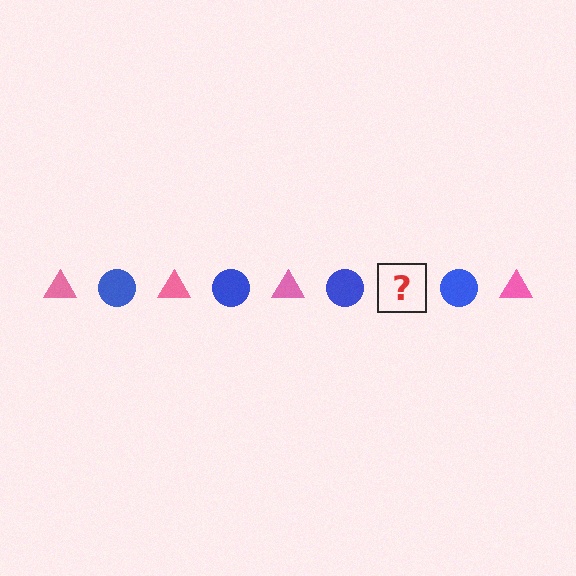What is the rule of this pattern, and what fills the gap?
The rule is that the pattern alternates between pink triangle and blue circle. The gap should be filled with a pink triangle.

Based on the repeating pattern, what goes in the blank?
The blank should be a pink triangle.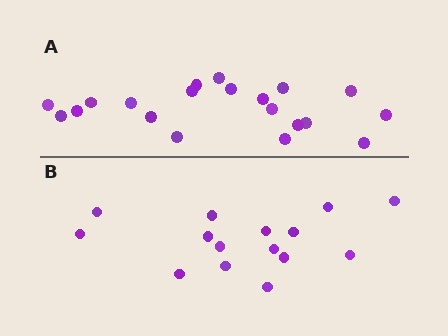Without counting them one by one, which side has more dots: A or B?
Region A (the top region) has more dots.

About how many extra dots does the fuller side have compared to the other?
Region A has about 5 more dots than region B.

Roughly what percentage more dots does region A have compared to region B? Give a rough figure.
About 35% more.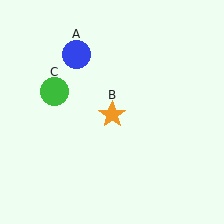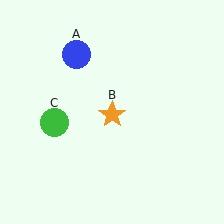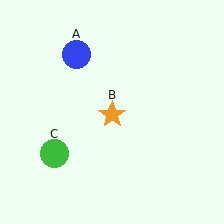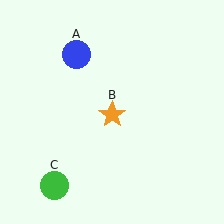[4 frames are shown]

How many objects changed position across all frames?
1 object changed position: green circle (object C).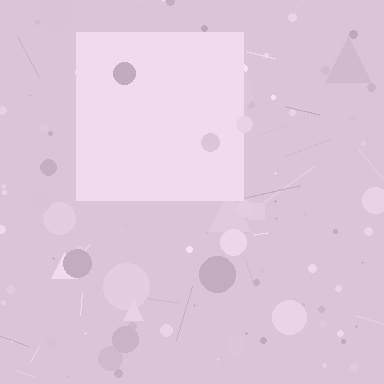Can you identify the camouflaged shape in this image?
The camouflaged shape is a square.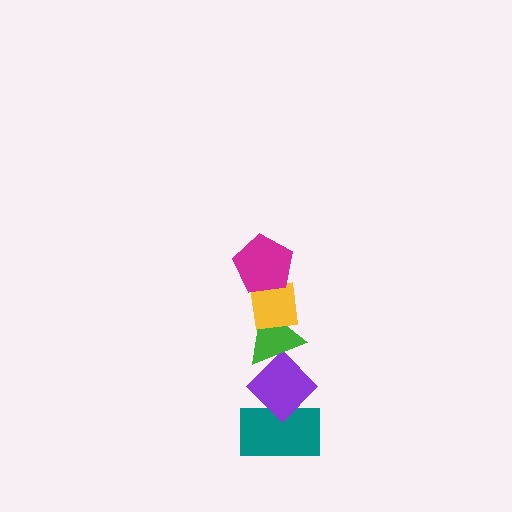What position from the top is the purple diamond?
The purple diamond is 4th from the top.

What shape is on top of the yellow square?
The magenta pentagon is on top of the yellow square.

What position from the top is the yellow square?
The yellow square is 2nd from the top.